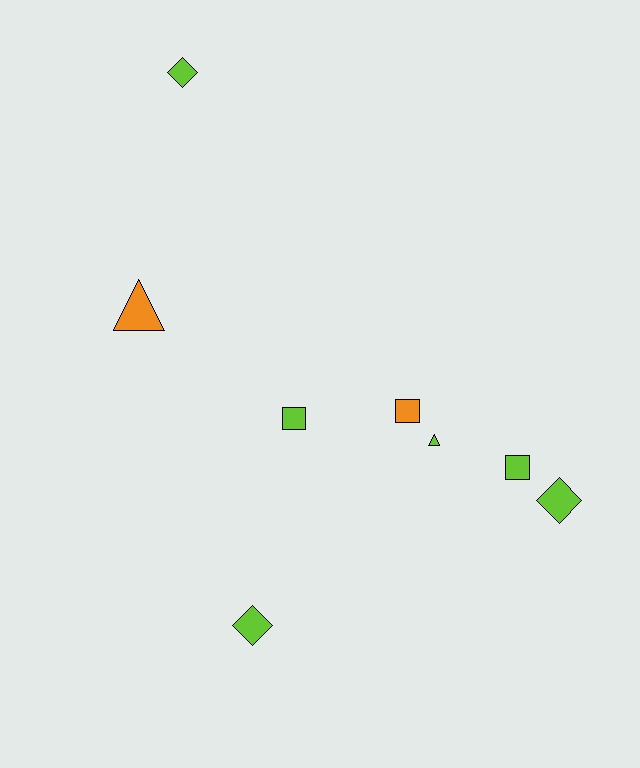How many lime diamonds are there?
There are 3 lime diamonds.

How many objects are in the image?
There are 8 objects.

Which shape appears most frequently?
Diamond, with 3 objects.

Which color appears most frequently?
Lime, with 6 objects.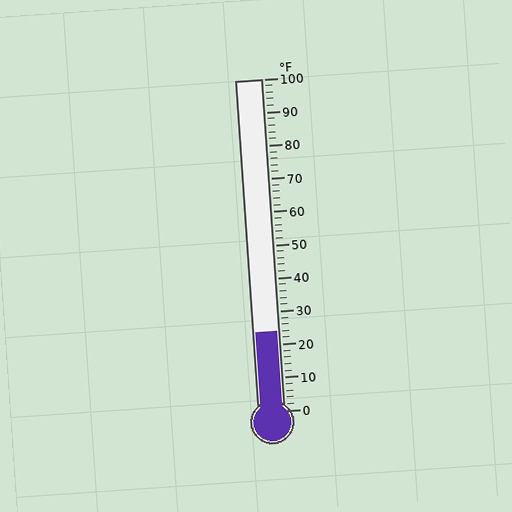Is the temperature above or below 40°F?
The temperature is below 40°F.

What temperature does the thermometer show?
The thermometer shows approximately 24°F.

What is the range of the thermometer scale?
The thermometer scale ranges from 0°F to 100°F.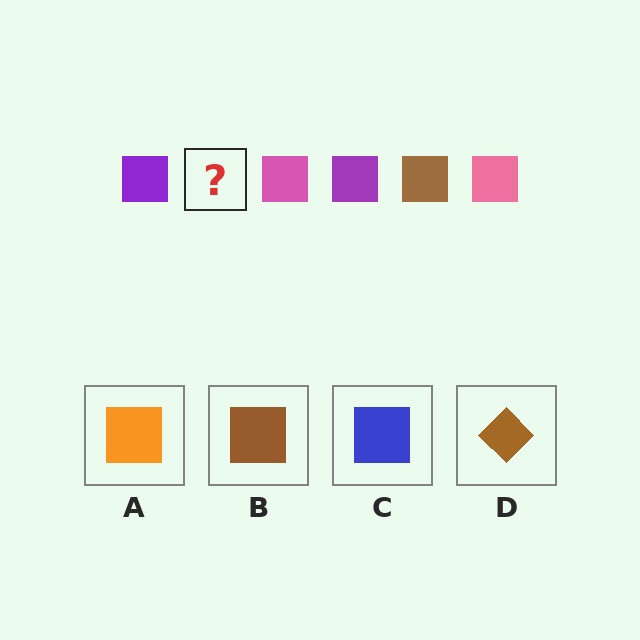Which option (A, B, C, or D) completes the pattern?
B.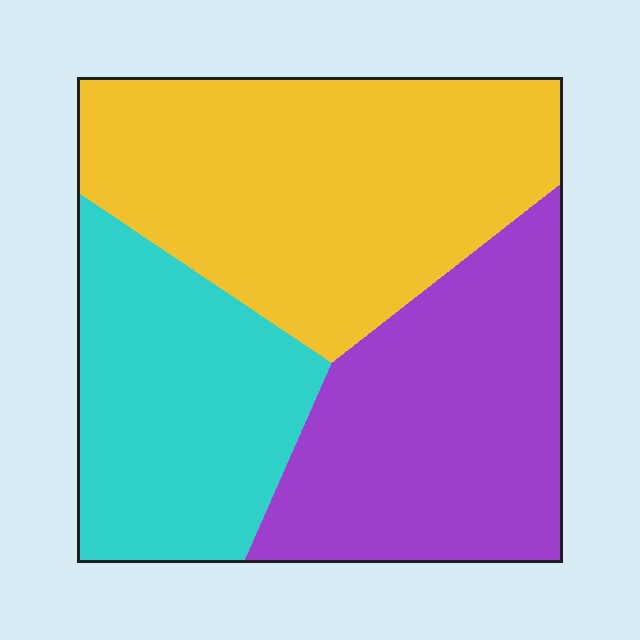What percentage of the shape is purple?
Purple takes up about one third (1/3) of the shape.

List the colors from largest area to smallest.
From largest to smallest: yellow, purple, cyan.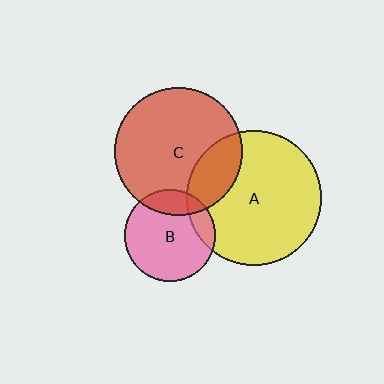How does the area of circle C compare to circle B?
Approximately 1.9 times.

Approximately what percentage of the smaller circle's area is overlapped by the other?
Approximately 20%.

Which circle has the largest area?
Circle A (yellow).